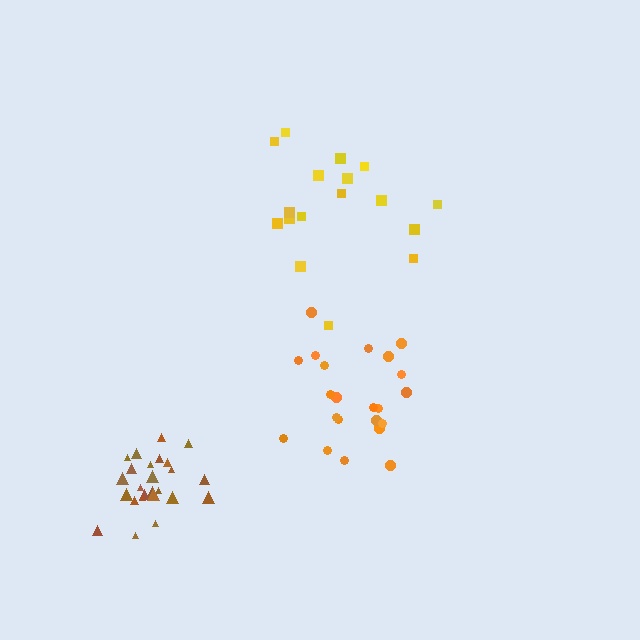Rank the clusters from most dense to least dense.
brown, orange, yellow.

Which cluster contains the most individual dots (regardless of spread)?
Brown (25).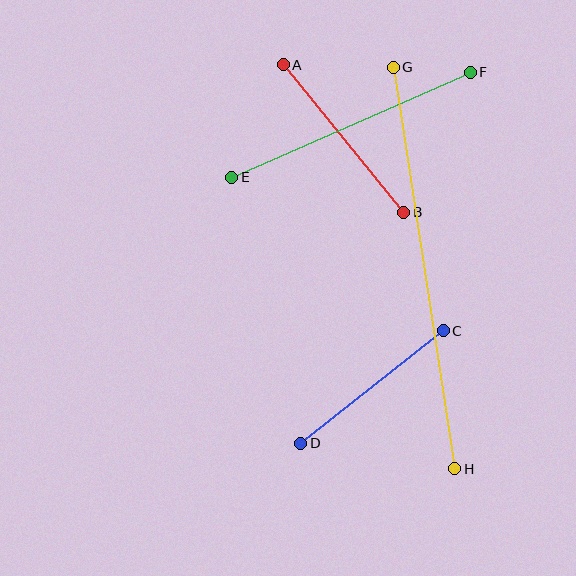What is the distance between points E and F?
The distance is approximately 261 pixels.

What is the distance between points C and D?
The distance is approximately 182 pixels.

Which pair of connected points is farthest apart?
Points G and H are farthest apart.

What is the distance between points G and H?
The distance is approximately 406 pixels.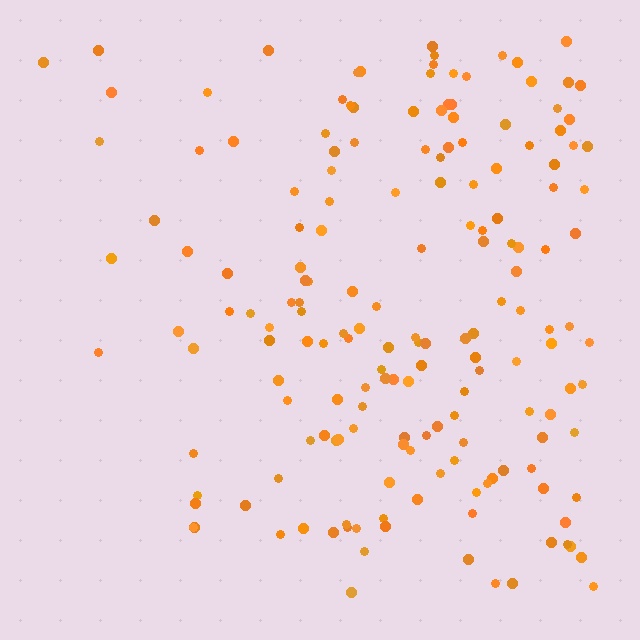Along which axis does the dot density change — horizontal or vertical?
Horizontal.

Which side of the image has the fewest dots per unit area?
The left.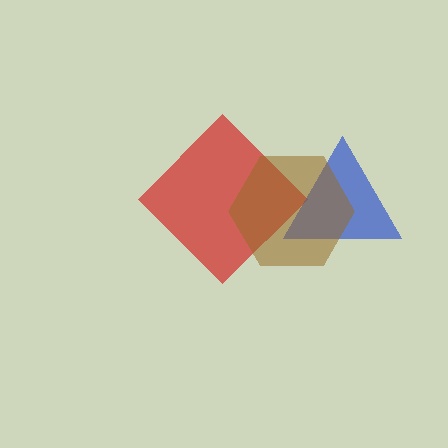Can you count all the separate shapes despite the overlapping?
Yes, there are 3 separate shapes.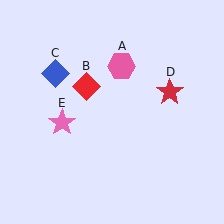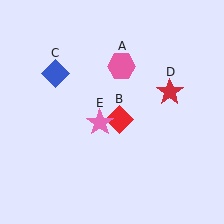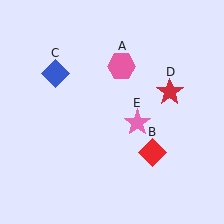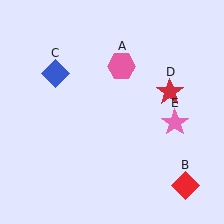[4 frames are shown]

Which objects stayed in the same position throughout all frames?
Pink hexagon (object A) and blue diamond (object C) and red star (object D) remained stationary.